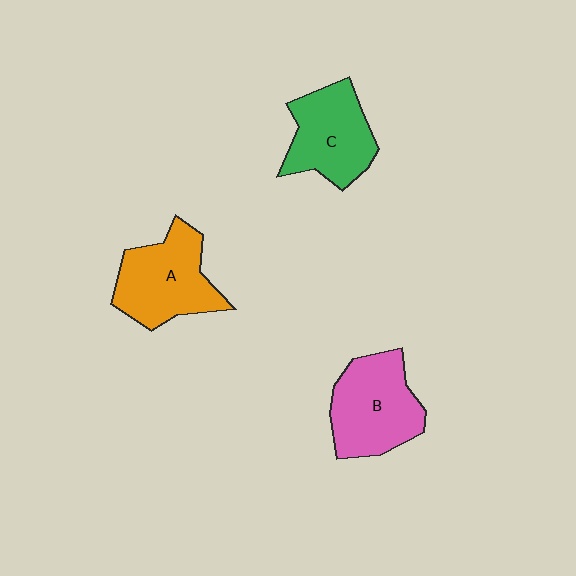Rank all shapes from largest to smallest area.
From largest to smallest: B (pink), A (orange), C (green).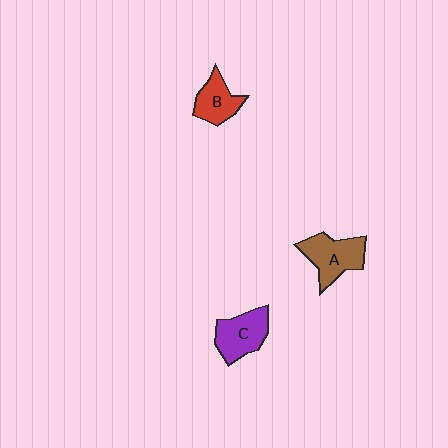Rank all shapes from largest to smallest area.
From largest to smallest: A (brown), C (purple), B (red).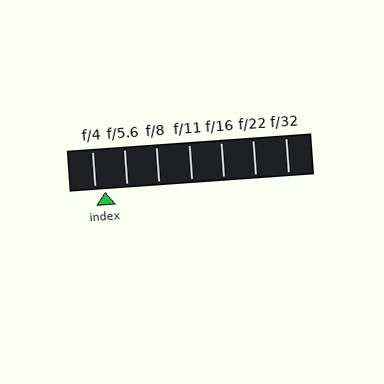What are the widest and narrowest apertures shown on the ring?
The widest aperture shown is f/4 and the narrowest is f/32.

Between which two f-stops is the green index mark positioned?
The index mark is between f/4 and f/5.6.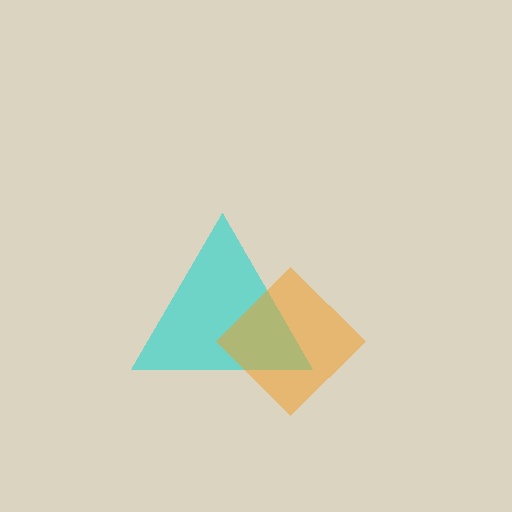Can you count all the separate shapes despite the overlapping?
Yes, there are 2 separate shapes.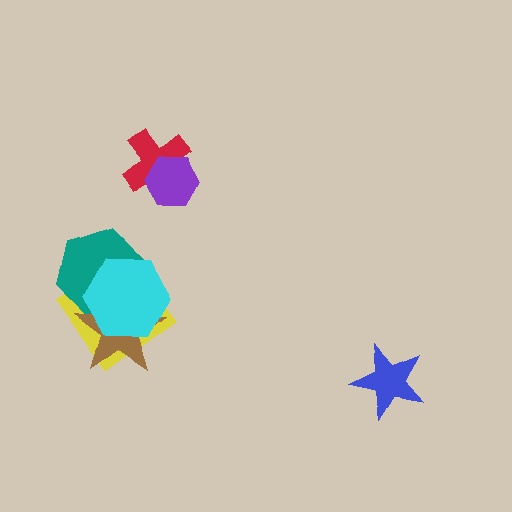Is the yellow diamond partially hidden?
Yes, it is partially covered by another shape.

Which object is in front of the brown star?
The cyan hexagon is in front of the brown star.